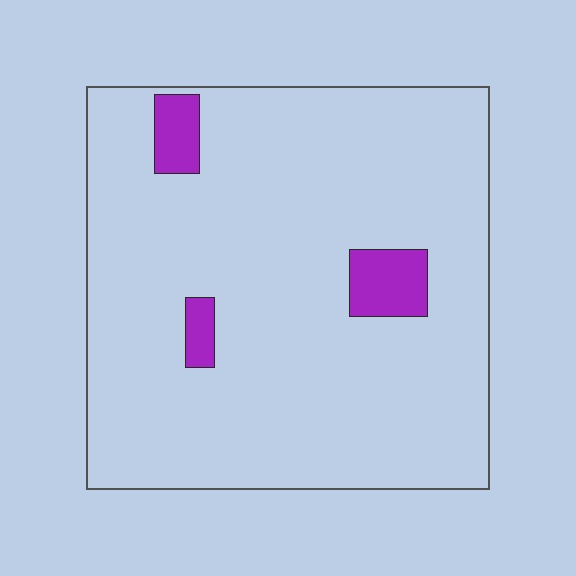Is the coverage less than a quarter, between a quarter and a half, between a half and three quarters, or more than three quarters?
Less than a quarter.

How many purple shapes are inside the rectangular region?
3.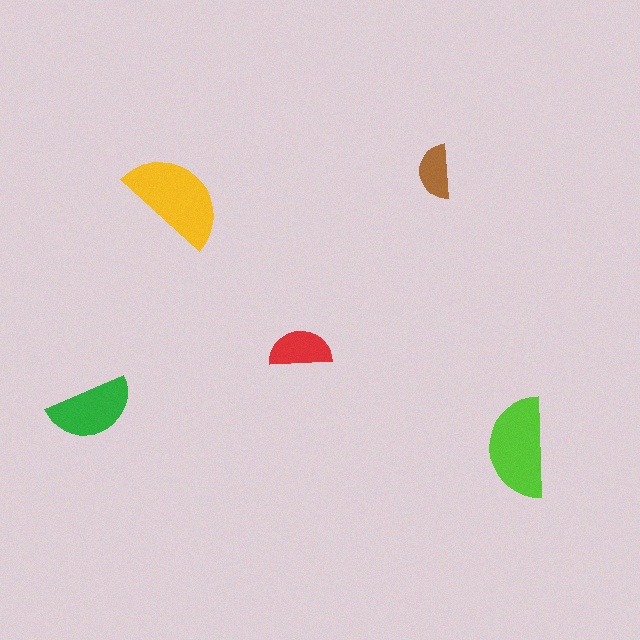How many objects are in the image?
There are 5 objects in the image.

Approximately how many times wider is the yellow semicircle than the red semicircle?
About 1.5 times wider.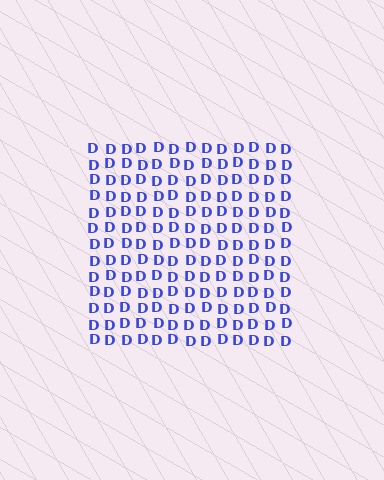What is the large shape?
The large shape is a square.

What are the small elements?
The small elements are letter D's.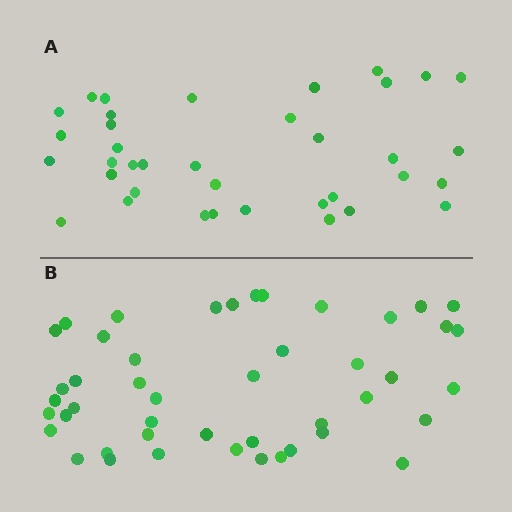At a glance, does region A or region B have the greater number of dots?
Region B (the bottom region) has more dots.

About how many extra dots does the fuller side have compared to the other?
Region B has roughly 8 or so more dots than region A.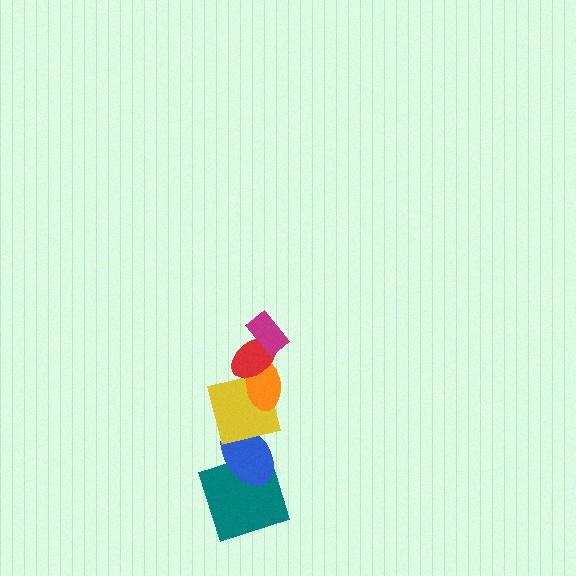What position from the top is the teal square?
The teal square is 6th from the top.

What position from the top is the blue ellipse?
The blue ellipse is 5th from the top.